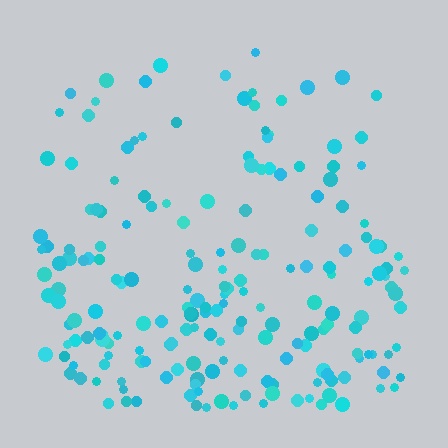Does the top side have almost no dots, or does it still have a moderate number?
Still a moderate number, just noticeably fewer than the bottom.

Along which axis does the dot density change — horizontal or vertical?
Vertical.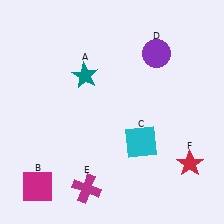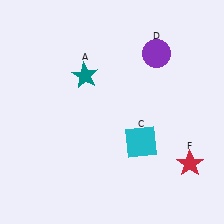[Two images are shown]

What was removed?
The magenta square (B), the magenta cross (E) were removed in Image 2.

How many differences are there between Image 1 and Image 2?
There are 2 differences between the two images.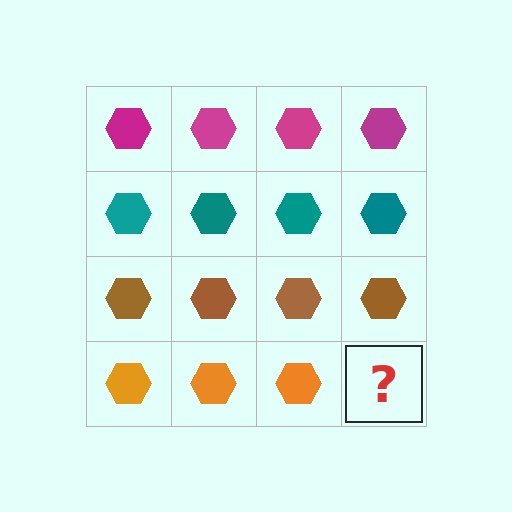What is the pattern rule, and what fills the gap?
The rule is that each row has a consistent color. The gap should be filled with an orange hexagon.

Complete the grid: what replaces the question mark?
The question mark should be replaced with an orange hexagon.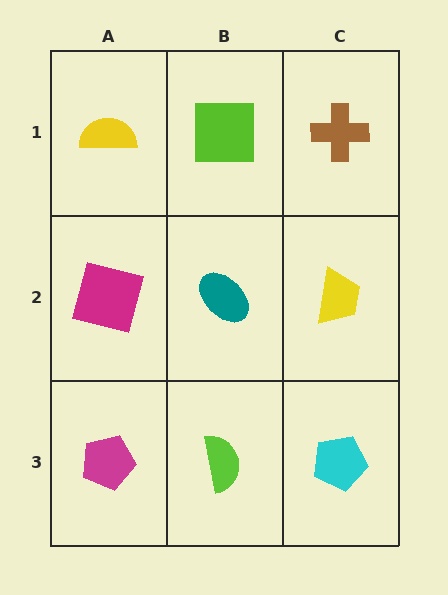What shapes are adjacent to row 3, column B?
A teal ellipse (row 2, column B), a magenta pentagon (row 3, column A), a cyan pentagon (row 3, column C).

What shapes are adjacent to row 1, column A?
A magenta square (row 2, column A), a lime square (row 1, column B).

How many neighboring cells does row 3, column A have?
2.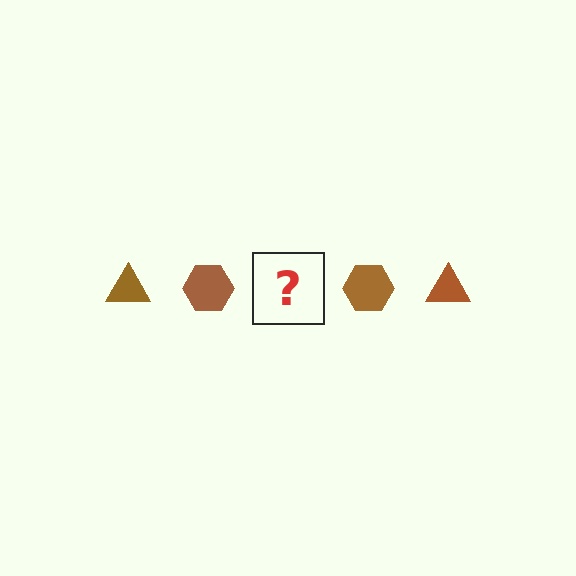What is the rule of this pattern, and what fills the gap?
The rule is that the pattern cycles through triangle, hexagon shapes in brown. The gap should be filled with a brown triangle.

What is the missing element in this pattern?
The missing element is a brown triangle.